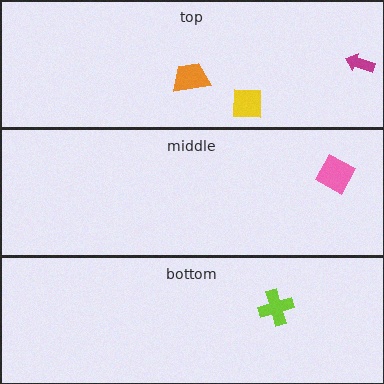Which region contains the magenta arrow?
The top region.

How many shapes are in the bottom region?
1.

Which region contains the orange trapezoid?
The top region.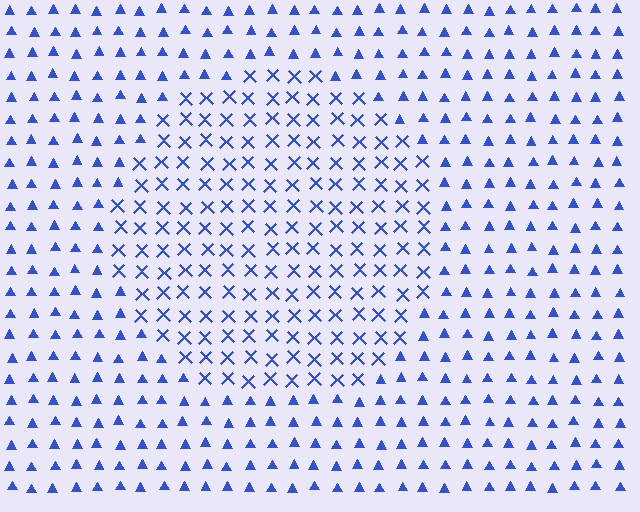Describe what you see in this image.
The image is filled with small blue elements arranged in a uniform grid. A circle-shaped region contains X marks, while the surrounding area contains triangles. The boundary is defined purely by the change in element shape.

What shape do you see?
I see a circle.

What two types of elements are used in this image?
The image uses X marks inside the circle region and triangles outside it.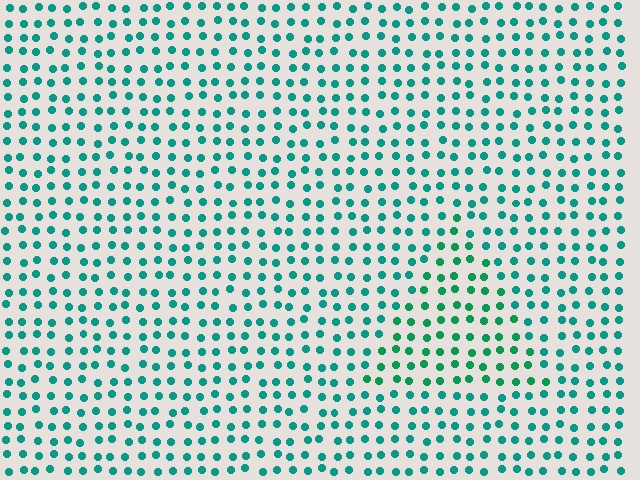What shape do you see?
I see a triangle.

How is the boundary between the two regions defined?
The boundary is defined purely by a slight shift in hue (about 23 degrees). Spacing, size, and orientation are identical on both sides.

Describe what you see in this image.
The image is filled with small teal elements in a uniform arrangement. A triangle-shaped region is visible where the elements are tinted to a slightly different hue, forming a subtle color boundary.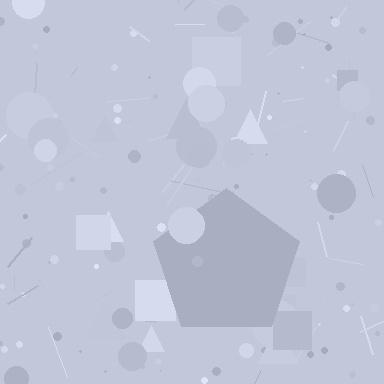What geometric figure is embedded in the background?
A pentagon is embedded in the background.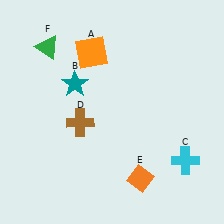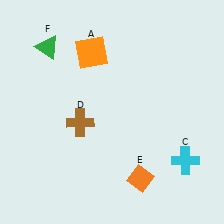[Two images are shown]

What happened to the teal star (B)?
The teal star (B) was removed in Image 2. It was in the top-left area of Image 1.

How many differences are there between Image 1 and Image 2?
There is 1 difference between the two images.